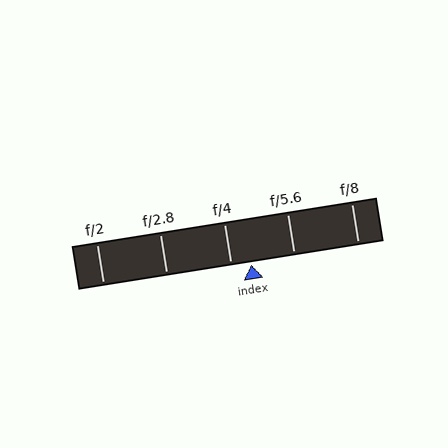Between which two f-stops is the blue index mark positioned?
The index mark is between f/4 and f/5.6.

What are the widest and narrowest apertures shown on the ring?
The widest aperture shown is f/2 and the narrowest is f/8.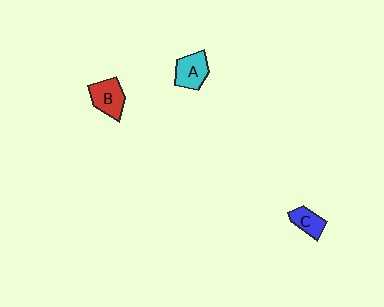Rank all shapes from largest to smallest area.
From largest to smallest: B (red), A (cyan), C (blue).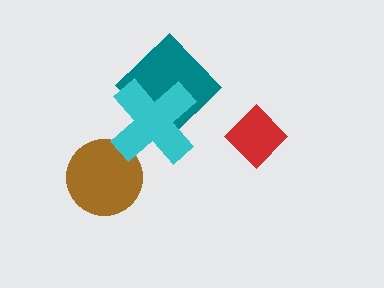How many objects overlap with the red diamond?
0 objects overlap with the red diamond.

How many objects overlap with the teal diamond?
1 object overlaps with the teal diamond.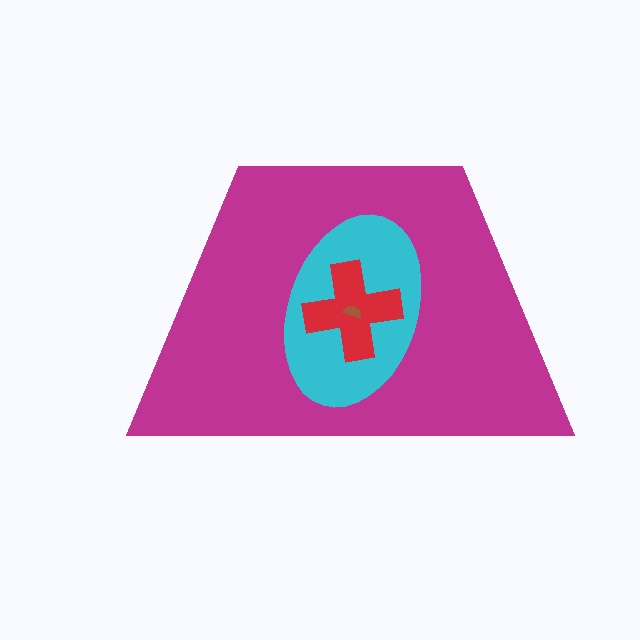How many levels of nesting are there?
4.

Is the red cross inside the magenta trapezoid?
Yes.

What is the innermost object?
The brown semicircle.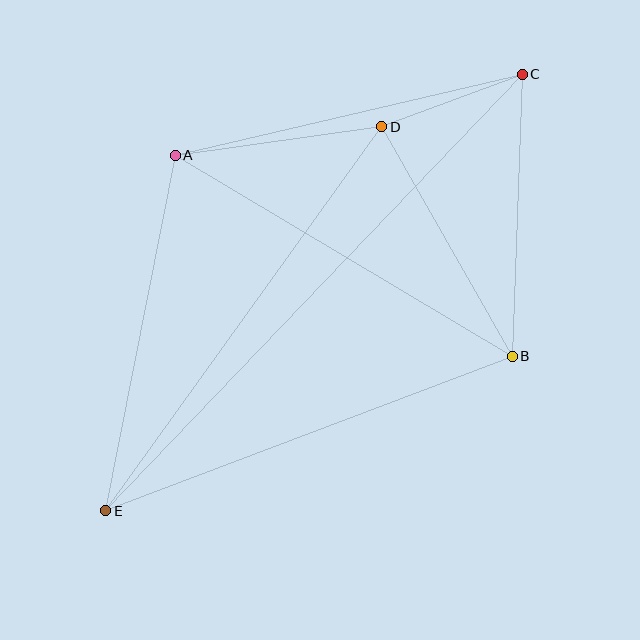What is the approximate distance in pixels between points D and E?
The distance between D and E is approximately 473 pixels.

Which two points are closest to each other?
Points C and D are closest to each other.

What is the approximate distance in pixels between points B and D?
The distance between B and D is approximately 264 pixels.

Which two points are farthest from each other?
Points C and E are farthest from each other.